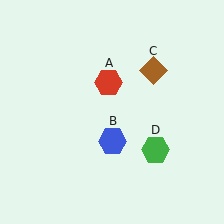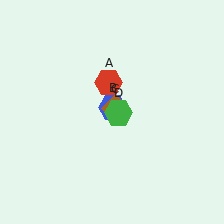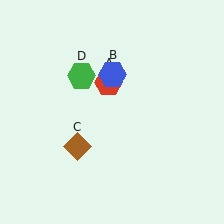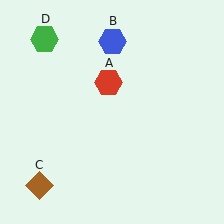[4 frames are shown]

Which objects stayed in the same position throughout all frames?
Red hexagon (object A) remained stationary.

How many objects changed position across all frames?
3 objects changed position: blue hexagon (object B), brown diamond (object C), green hexagon (object D).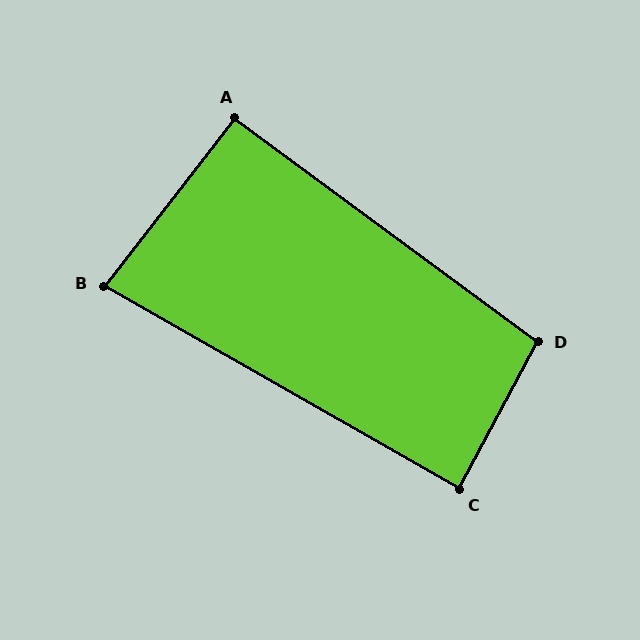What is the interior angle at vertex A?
Approximately 92 degrees (approximately right).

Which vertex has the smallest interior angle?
B, at approximately 82 degrees.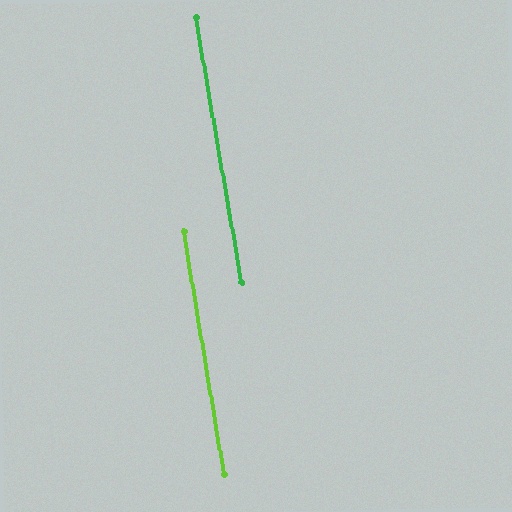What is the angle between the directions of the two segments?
Approximately 0 degrees.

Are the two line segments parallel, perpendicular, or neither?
Parallel — their directions differ by only 0.2°.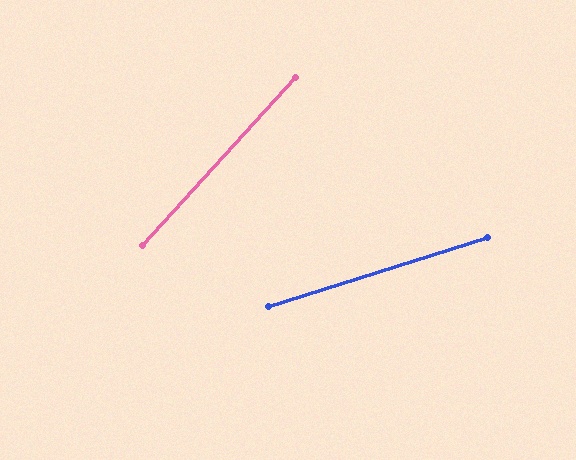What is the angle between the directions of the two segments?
Approximately 30 degrees.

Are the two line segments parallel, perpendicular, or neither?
Neither parallel nor perpendicular — they differ by about 30°.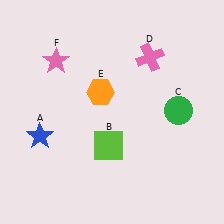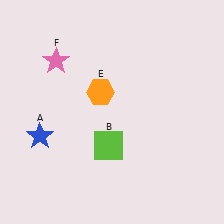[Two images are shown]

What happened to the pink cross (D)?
The pink cross (D) was removed in Image 2. It was in the top-right area of Image 1.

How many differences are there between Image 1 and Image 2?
There are 2 differences between the two images.